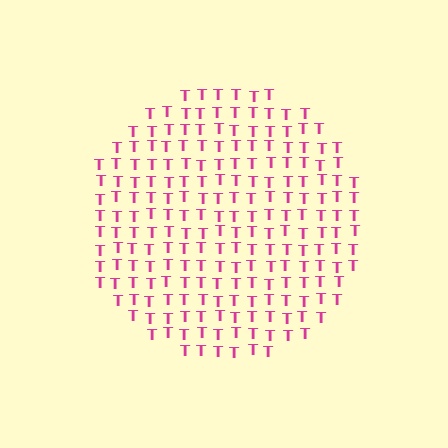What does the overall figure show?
The overall figure shows a circle.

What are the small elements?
The small elements are letter T's.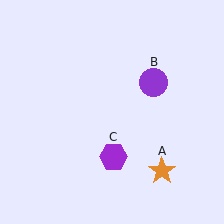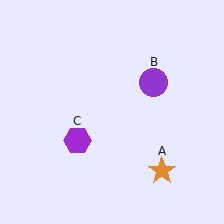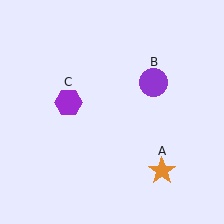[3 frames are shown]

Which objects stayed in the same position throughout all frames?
Orange star (object A) and purple circle (object B) remained stationary.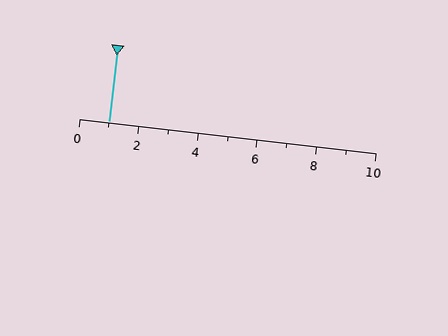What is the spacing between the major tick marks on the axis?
The major ticks are spaced 2 apart.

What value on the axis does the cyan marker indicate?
The marker indicates approximately 1.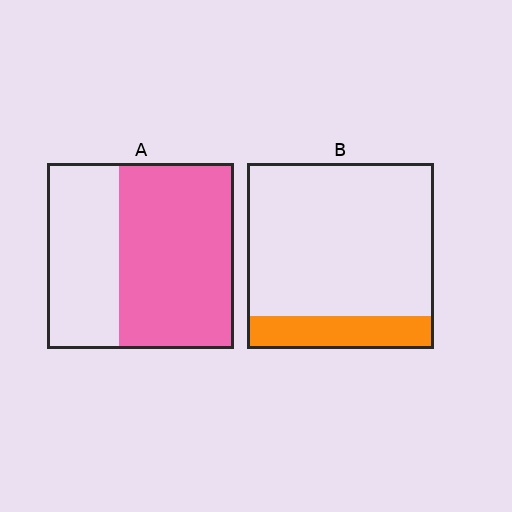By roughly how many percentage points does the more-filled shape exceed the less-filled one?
By roughly 45 percentage points (A over B).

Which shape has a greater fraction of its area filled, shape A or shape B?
Shape A.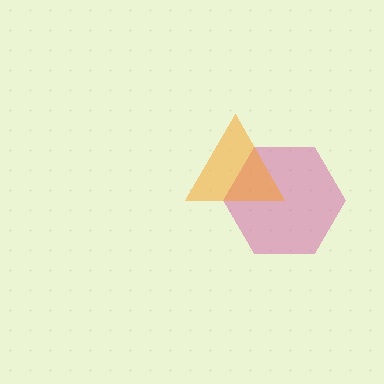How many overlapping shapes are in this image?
There are 2 overlapping shapes in the image.